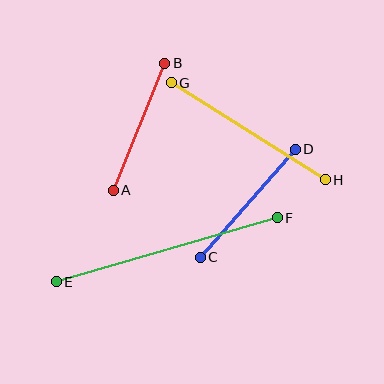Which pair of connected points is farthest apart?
Points E and F are farthest apart.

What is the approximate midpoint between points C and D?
The midpoint is at approximately (248, 203) pixels.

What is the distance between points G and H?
The distance is approximately 182 pixels.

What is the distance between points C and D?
The distance is approximately 144 pixels.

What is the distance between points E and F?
The distance is approximately 230 pixels.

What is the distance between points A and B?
The distance is approximately 137 pixels.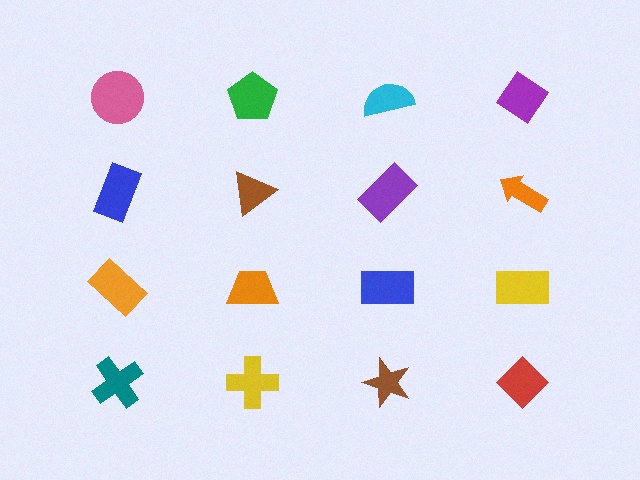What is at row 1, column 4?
A purple diamond.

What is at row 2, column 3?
A purple rectangle.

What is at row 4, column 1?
A teal cross.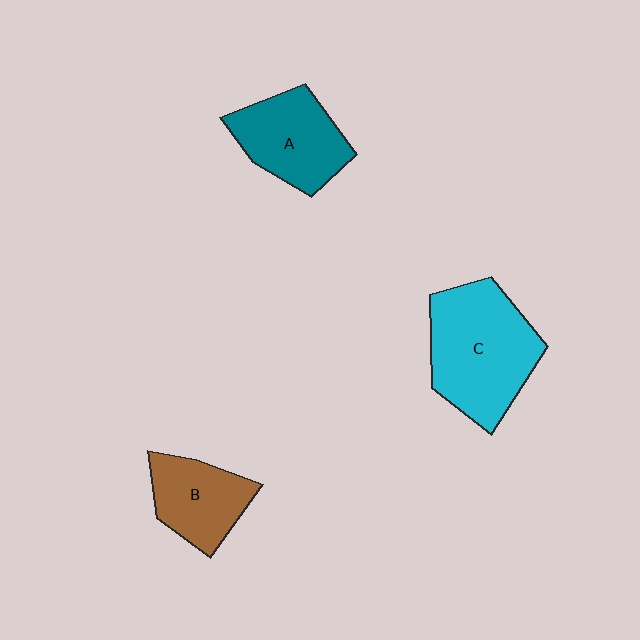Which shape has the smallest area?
Shape B (brown).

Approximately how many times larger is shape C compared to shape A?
Approximately 1.4 times.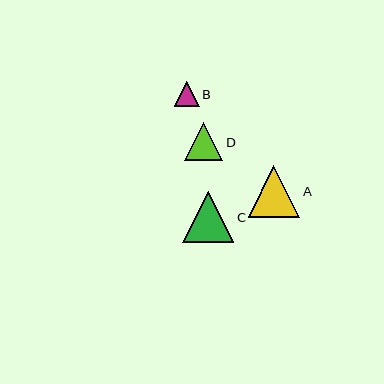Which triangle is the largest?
Triangle A is the largest with a size of approximately 51 pixels.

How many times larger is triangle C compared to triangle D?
Triangle C is approximately 1.3 times the size of triangle D.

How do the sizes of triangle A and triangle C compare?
Triangle A and triangle C are approximately the same size.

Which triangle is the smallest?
Triangle B is the smallest with a size of approximately 25 pixels.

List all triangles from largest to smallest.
From largest to smallest: A, C, D, B.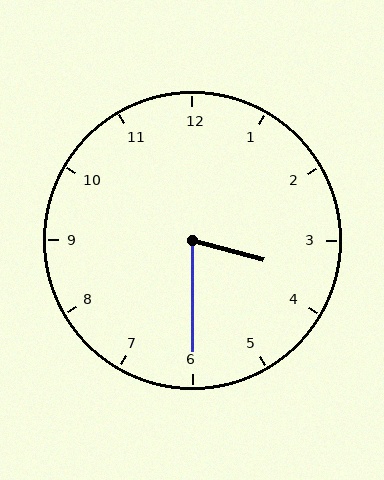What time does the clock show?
3:30.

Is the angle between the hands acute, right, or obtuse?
It is acute.